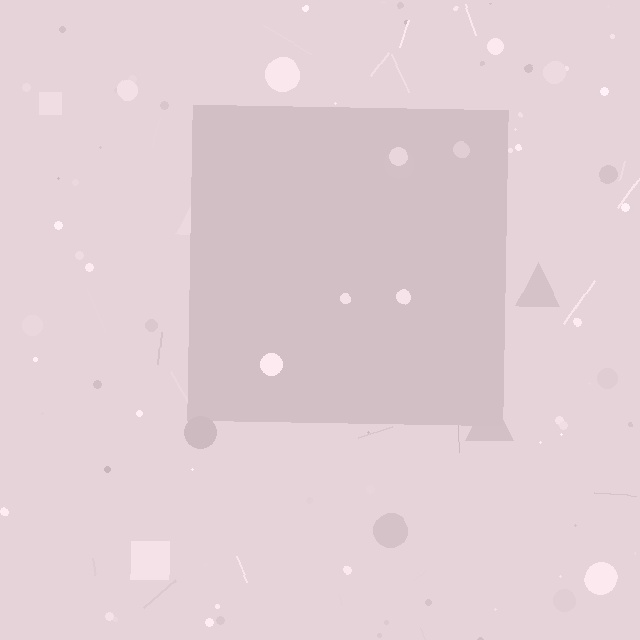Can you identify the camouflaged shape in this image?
The camouflaged shape is a square.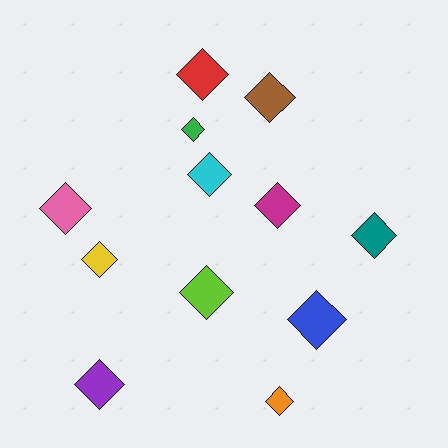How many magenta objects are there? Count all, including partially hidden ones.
There is 1 magenta object.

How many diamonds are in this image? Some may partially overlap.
There are 12 diamonds.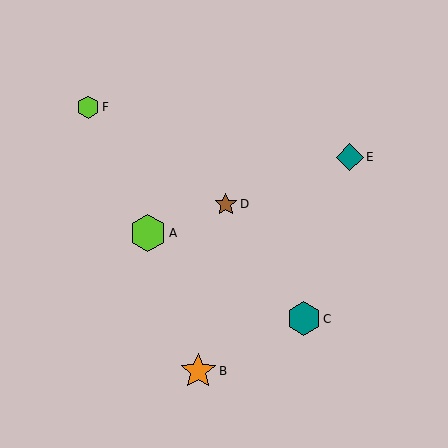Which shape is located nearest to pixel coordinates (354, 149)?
The teal diamond (labeled E) at (350, 157) is nearest to that location.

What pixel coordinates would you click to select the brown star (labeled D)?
Click at (226, 204) to select the brown star D.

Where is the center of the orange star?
The center of the orange star is at (198, 371).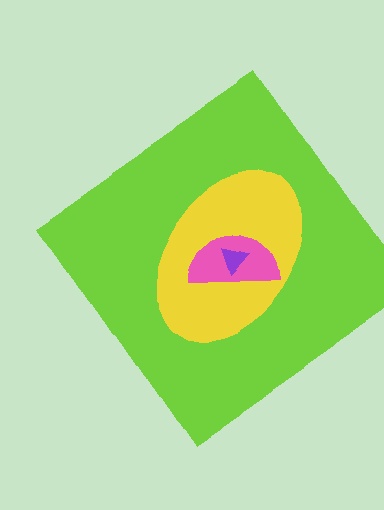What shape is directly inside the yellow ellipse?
The pink semicircle.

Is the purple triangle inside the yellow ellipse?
Yes.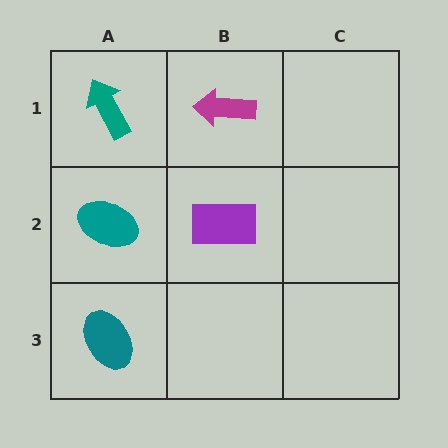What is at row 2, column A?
A teal ellipse.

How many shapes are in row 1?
2 shapes.